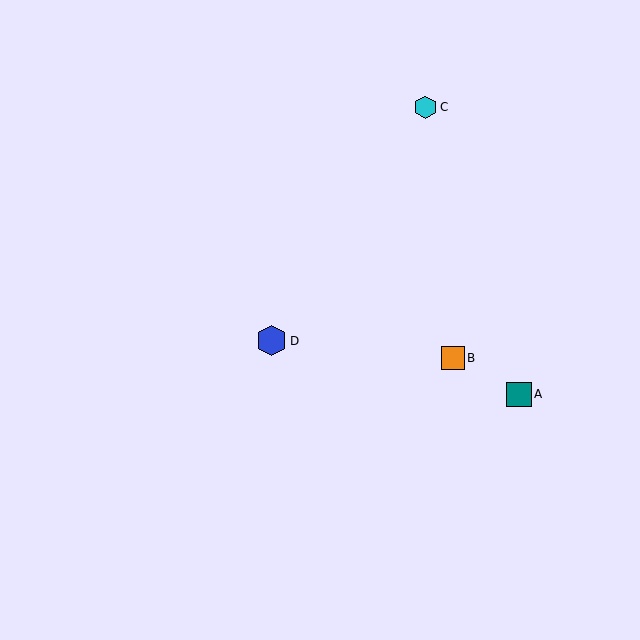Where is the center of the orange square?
The center of the orange square is at (453, 358).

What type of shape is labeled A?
Shape A is a teal square.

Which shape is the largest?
The blue hexagon (labeled D) is the largest.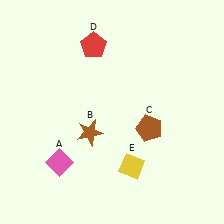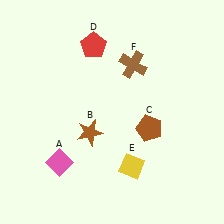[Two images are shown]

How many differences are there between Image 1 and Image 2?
There is 1 difference between the two images.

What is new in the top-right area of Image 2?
A brown cross (F) was added in the top-right area of Image 2.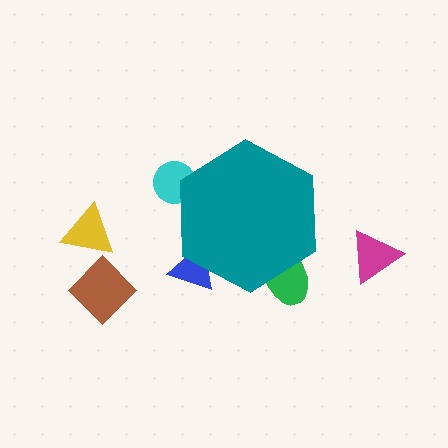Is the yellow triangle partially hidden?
No, the yellow triangle is fully visible.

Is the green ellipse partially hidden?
Yes, the green ellipse is partially hidden behind the teal hexagon.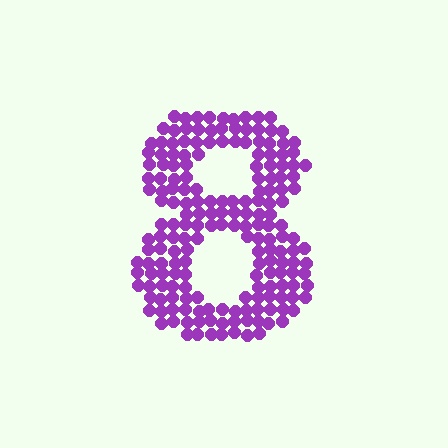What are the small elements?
The small elements are circles.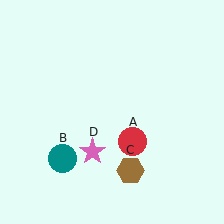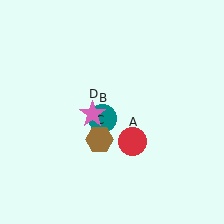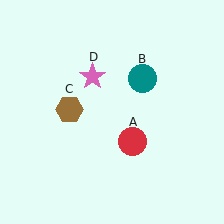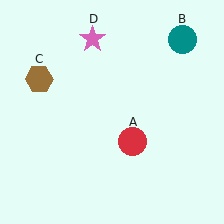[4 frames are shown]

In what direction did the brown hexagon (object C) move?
The brown hexagon (object C) moved up and to the left.